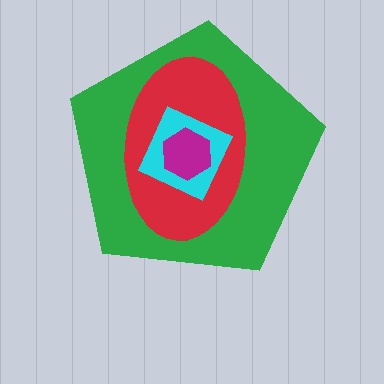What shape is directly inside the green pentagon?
The red ellipse.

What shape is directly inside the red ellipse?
The cyan square.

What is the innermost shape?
The magenta hexagon.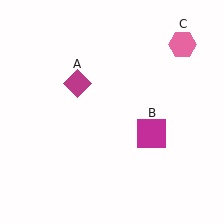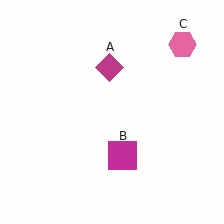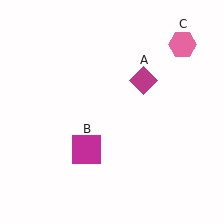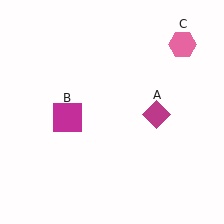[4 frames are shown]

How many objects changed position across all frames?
2 objects changed position: magenta diamond (object A), magenta square (object B).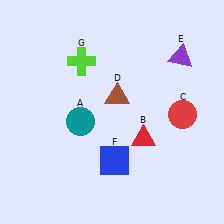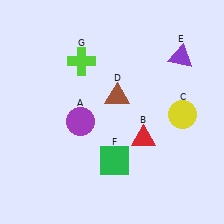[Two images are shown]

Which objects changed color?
A changed from teal to purple. C changed from red to yellow. F changed from blue to green.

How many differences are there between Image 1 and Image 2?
There are 3 differences between the two images.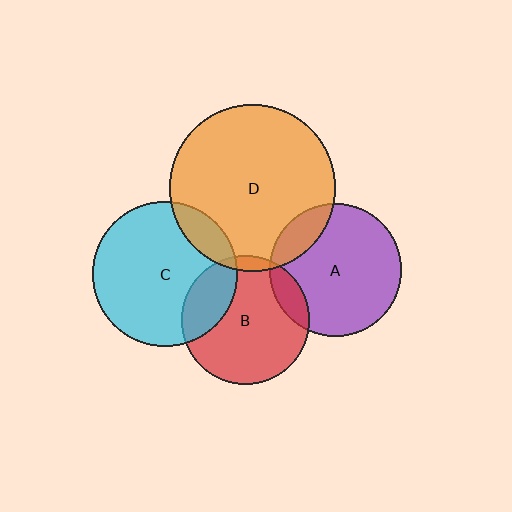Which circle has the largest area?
Circle D (orange).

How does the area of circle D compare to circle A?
Approximately 1.6 times.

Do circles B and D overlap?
Yes.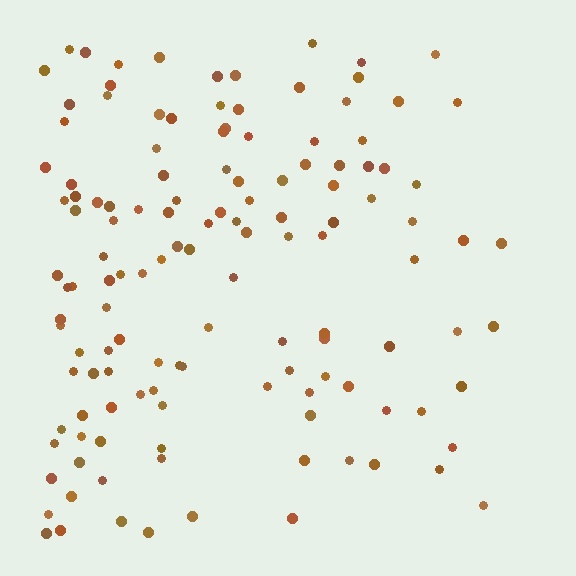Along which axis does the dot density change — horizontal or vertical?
Horizontal.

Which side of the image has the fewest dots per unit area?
The right.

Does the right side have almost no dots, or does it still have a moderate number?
Still a moderate number, just noticeably fewer than the left.